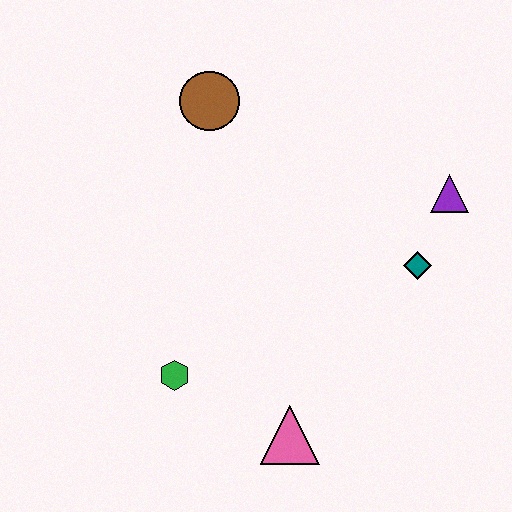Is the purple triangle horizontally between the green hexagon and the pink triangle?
No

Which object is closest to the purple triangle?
The teal diamond is closest to the purple triangle.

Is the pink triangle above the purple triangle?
No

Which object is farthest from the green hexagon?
The purple triangle is farthest from the green hexagon.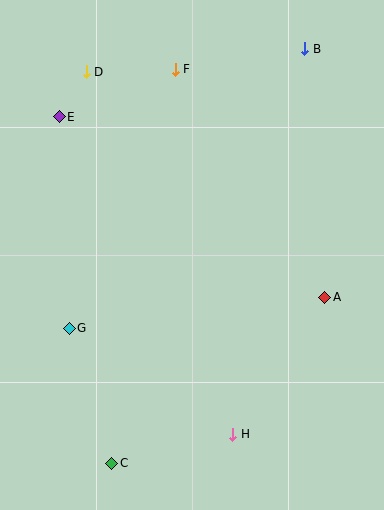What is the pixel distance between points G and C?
The distance between G and C is 142 pixels.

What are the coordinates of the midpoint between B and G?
The midpoint between B and G is at (187, 189).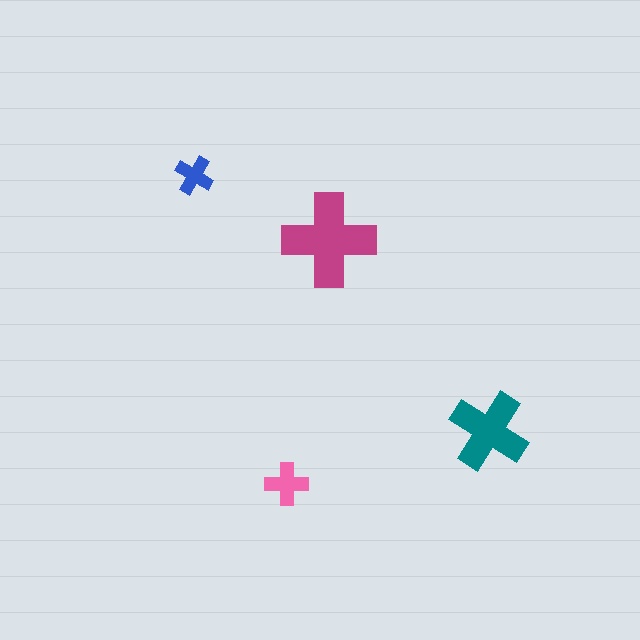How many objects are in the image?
There are 4 objects in the image.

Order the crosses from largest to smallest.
the magenta one, the teal one, the pink one, the blue one.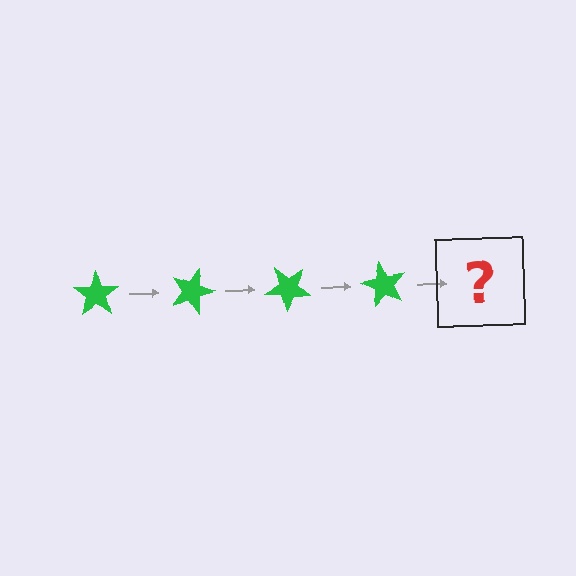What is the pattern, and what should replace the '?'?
The pattern is that the star rotates 20 degrees each step. The '?' should be a green star rotated 80 degrees.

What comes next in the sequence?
The next element should be a green star rotated 80 degrees.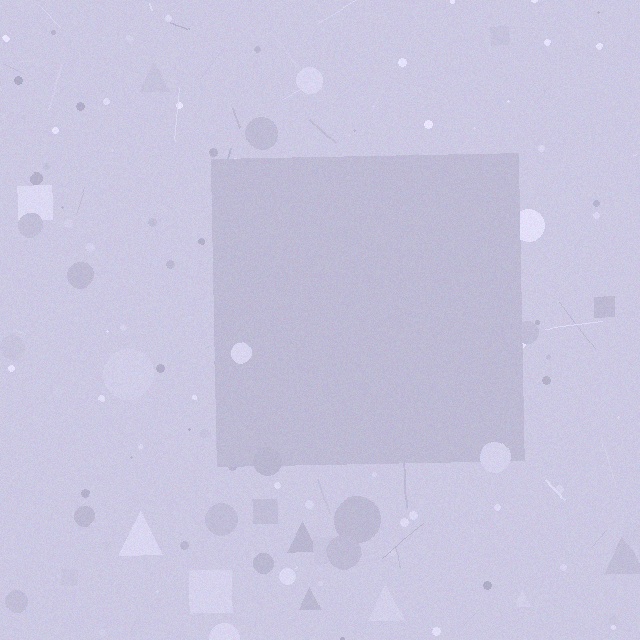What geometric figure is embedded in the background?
A square is embedded in the background.